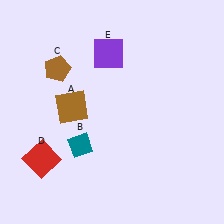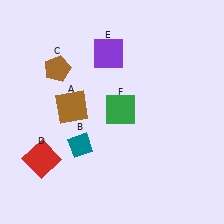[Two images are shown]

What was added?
A green square (F) was added in Image 2.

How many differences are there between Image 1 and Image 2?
There is 1 difference between the two images.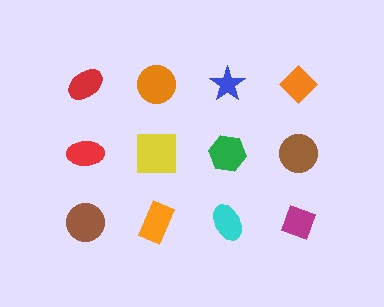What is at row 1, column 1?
A red ellipse.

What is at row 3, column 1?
A brown circle.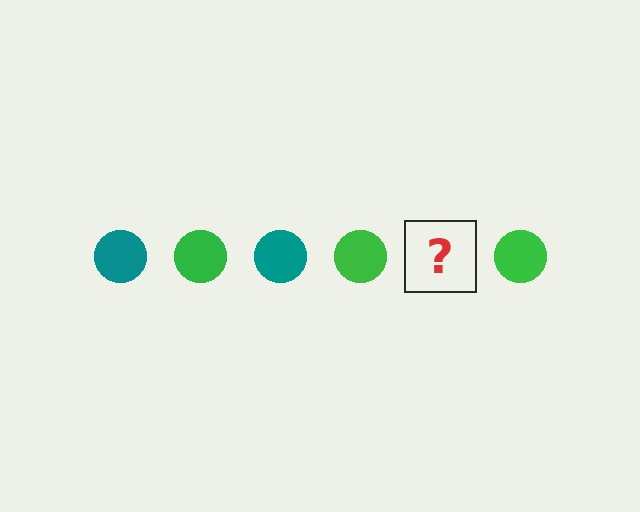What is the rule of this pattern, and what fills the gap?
The rule is that the pattern cycles through teal, green circles. The gap should be filled with a teal circle.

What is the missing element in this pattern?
The missing element is a teal circle.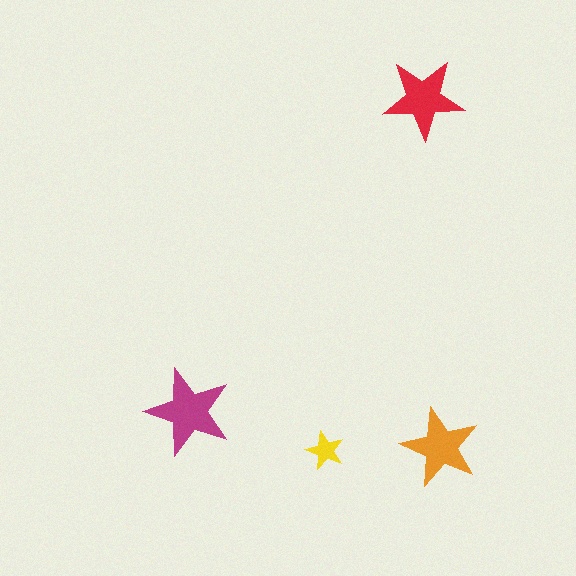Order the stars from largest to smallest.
the magenta one, the red one, the orange one, the yellow one.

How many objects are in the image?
There are 4 objects in the image.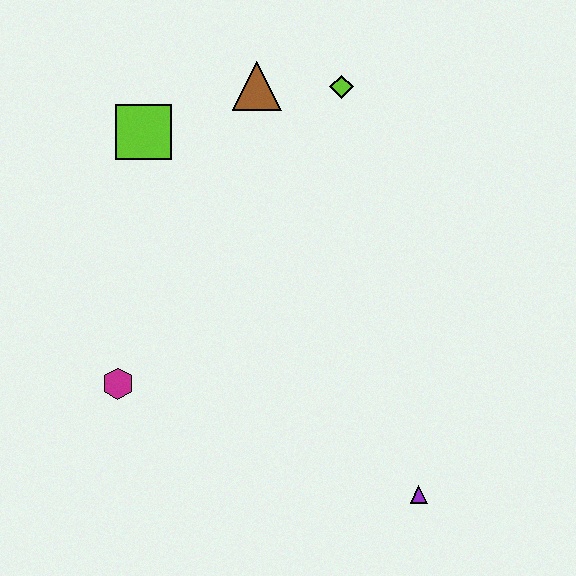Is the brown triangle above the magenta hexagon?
Yes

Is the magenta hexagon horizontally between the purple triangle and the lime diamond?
No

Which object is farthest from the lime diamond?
The purple triangle is farthest from the lime diamond.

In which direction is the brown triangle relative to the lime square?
The brown triangle is to the right of the lime square.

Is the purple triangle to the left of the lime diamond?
No